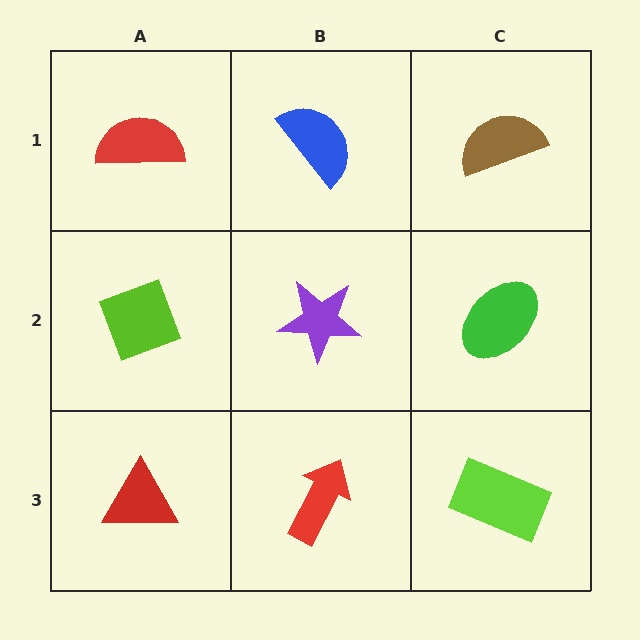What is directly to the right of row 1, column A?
A blue semicircle.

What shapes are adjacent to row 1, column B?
A purple star (row 2, column B), a red semicircle (row 1, column A), a brown semicircle (row 1, column C).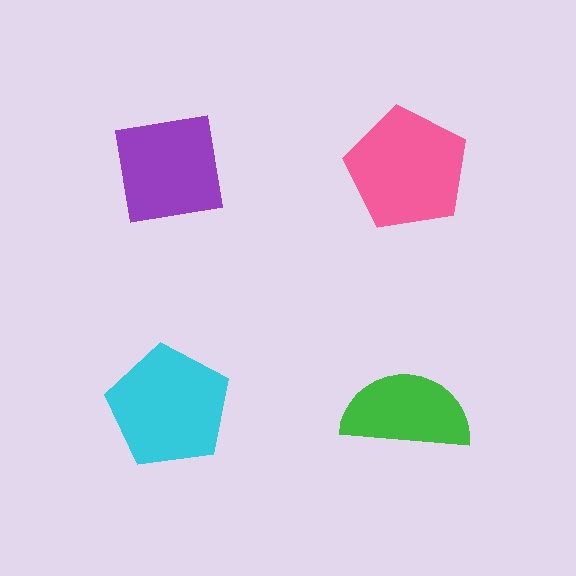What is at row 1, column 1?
A purple square.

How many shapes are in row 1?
2 shapes.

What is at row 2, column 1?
A cyan pentagon.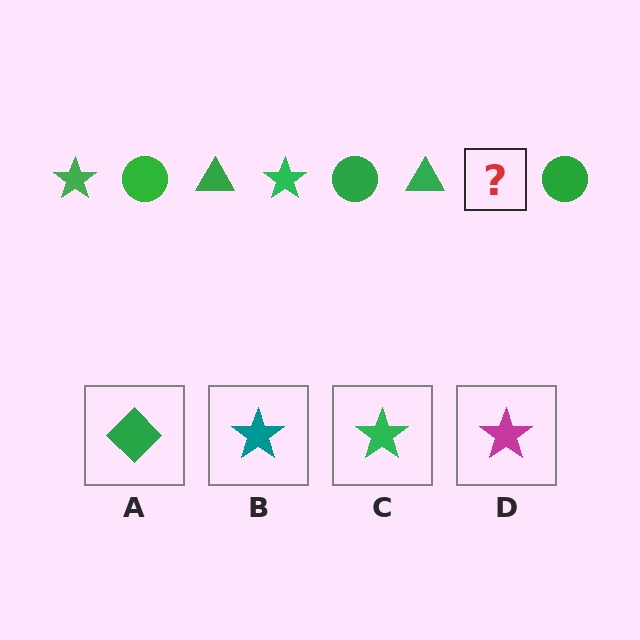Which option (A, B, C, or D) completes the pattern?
C.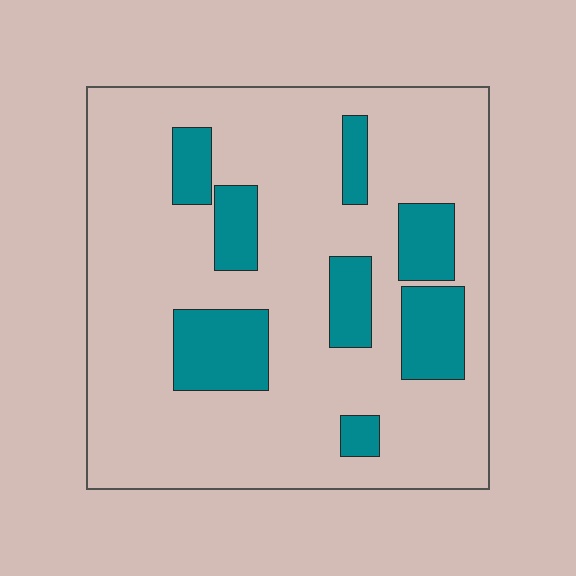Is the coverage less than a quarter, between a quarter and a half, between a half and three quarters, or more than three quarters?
Less than a quarter.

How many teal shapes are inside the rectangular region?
8.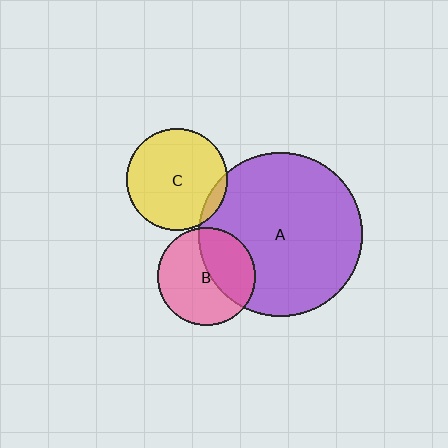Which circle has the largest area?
Circle A (purple).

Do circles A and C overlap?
Yes.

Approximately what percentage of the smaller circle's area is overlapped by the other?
Approximately 10%.